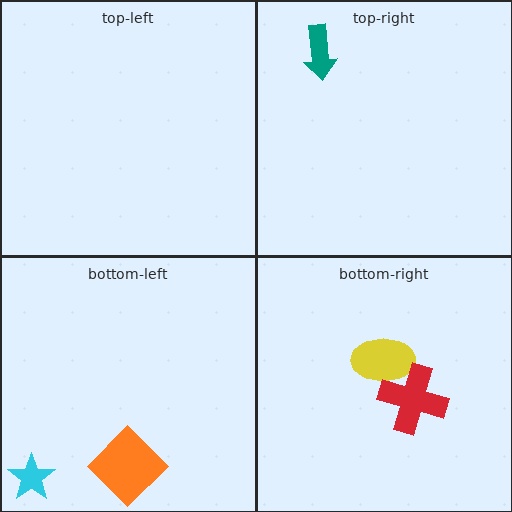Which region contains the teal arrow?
The top-right region.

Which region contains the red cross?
The bottom-right region.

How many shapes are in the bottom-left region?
2.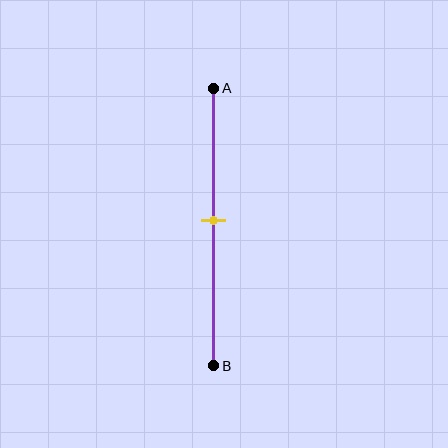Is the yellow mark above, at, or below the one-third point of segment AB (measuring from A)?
The yellow mark is below the one-third point of segment AB.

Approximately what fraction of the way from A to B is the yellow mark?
The yellow mark is approximately 50% of the way from A to B.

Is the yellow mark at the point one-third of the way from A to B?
No, the mark is at about 50% from A, not at the 33% one-third point.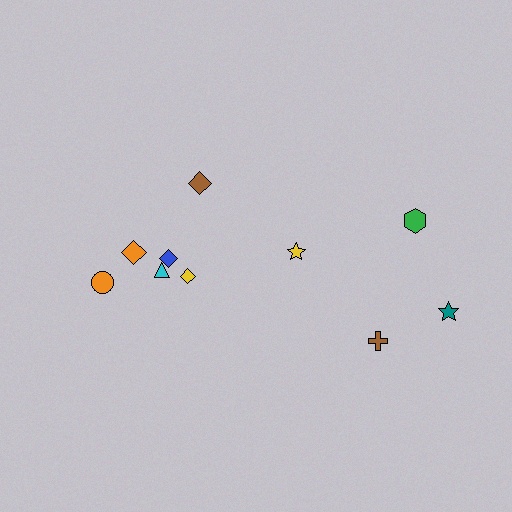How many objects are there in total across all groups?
There are 10 objects.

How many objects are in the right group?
There are 4 objects.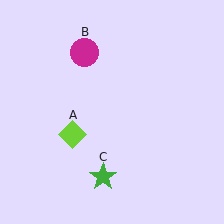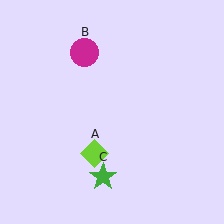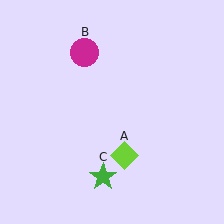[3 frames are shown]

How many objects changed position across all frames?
1 object changed position: lime diamond (object A).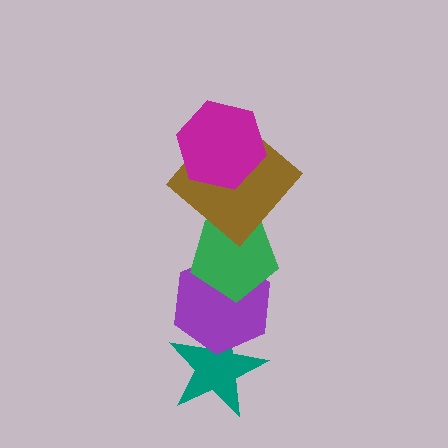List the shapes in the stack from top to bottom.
From top to bottom: the magenta hexagon, the brown diamond, the green pentagon, the purple hexagon, the teal star.